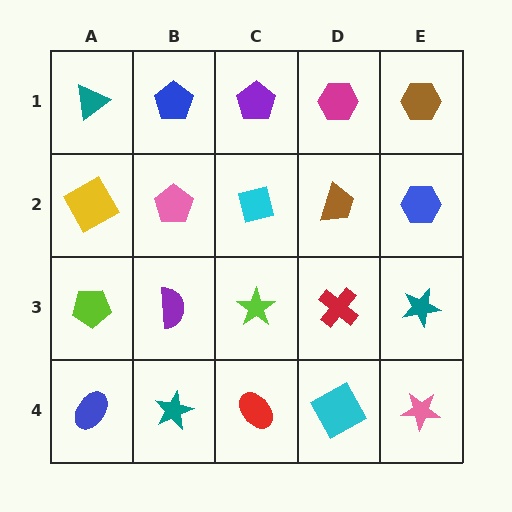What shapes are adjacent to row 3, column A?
A yellow square (row 2, column A), a blue ellipse (row 4, column A), a purple semicircle (row 3, column B).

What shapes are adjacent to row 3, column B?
A pink pentagon (row 2, column B), a teal star (row 4, column B), a lime pentagon (row 3, column A), a lime star (row 3, column C).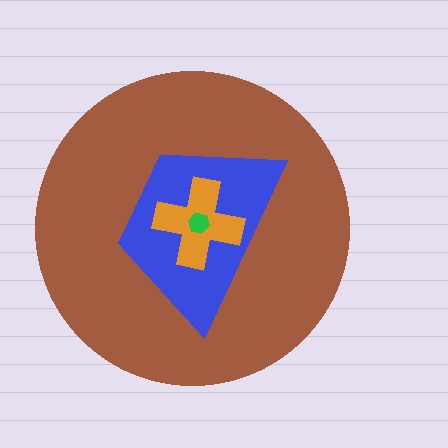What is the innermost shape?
The green hexagon.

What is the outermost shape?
The brown circle.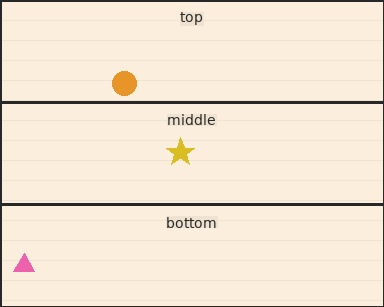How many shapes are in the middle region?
1.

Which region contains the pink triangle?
The bottom region.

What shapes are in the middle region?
The yellow star.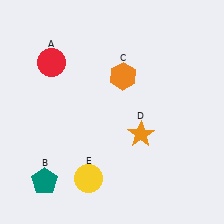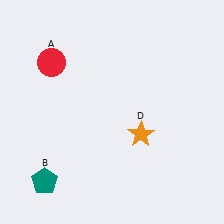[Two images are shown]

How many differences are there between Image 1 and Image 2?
There are 2 differences between the two images.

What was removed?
The yellow circle (E), the orange hexagon (C) were removed in Image 2.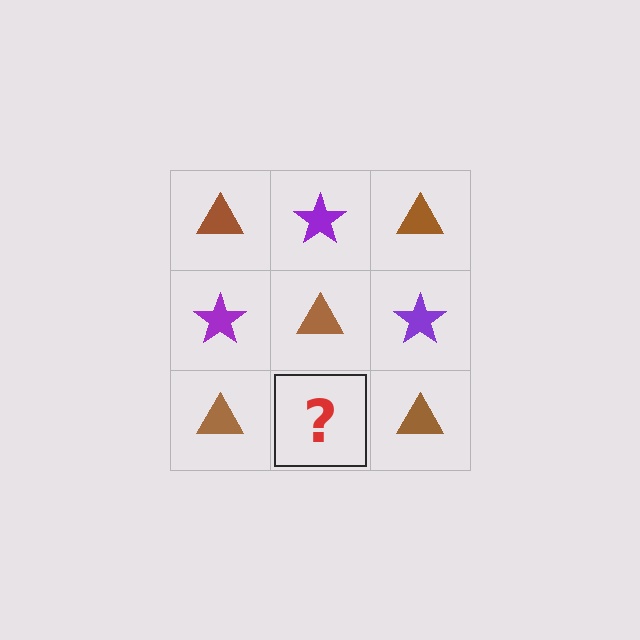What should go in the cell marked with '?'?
The missing cell should contain a purple star.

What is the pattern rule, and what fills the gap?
The rule is that it alternates brown triangle and purple star in a checkerboard pattern. The gap should be filled with a purple star.